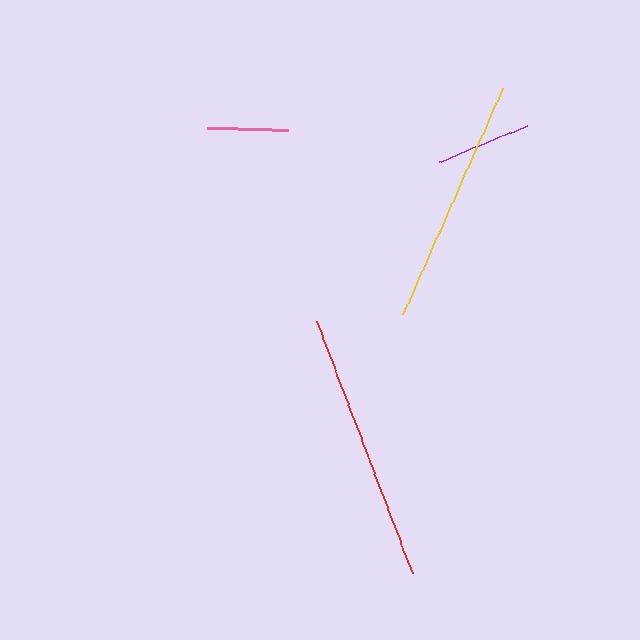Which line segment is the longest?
The red line is the longest at approximately 269 pixels.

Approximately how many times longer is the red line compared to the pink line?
The red line is approximately 3.3 times the length of the pink line.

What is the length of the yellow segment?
The yellow segment is approximately 247 pixels long.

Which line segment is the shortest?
The pink line is the shortest at approximately 81 pixels.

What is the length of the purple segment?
The purple segment is approximately 95 pixels long.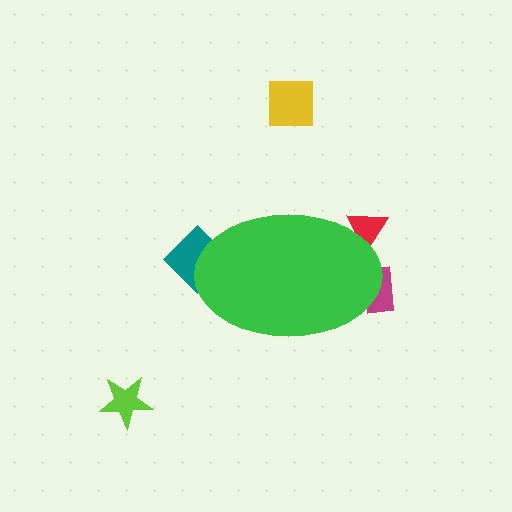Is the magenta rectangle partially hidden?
Yes, the magenta rectangle is partially hidden behind the green ellipse.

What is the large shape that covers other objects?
A green ellipse.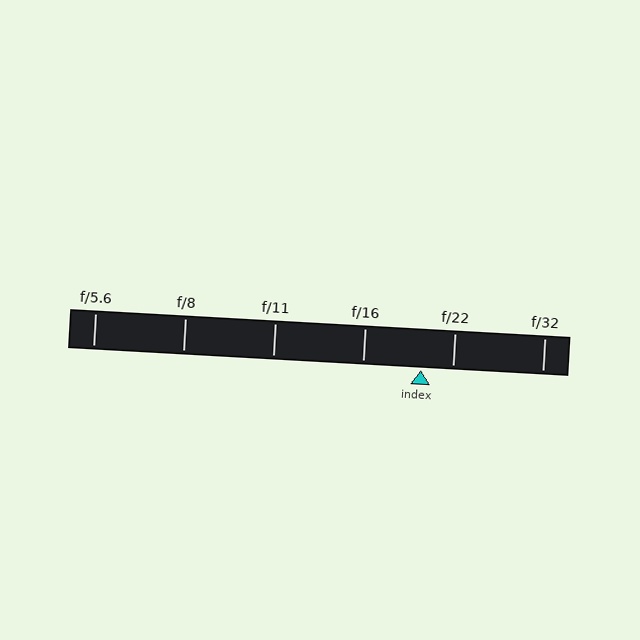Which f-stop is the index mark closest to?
The index mark is closest to f/22.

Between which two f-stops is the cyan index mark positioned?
The index mark is between f/16 and f/22.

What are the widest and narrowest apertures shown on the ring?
The widest aperture shown is f/5.6 and the narrowest is f/32.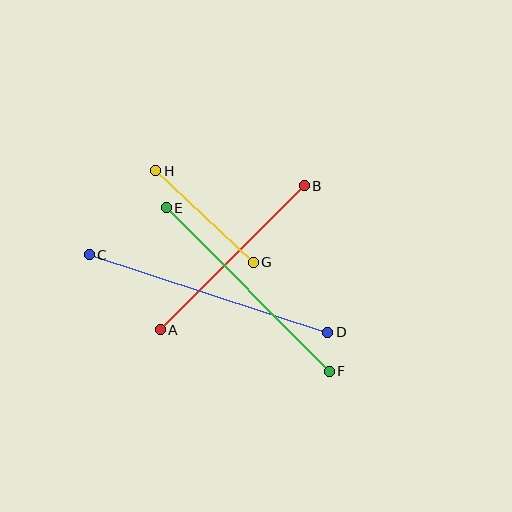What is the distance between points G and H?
The distance is approximately 134 pixels.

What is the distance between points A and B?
The distance is approximately 204 pixels.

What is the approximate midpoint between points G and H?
The midpoint is at approximately (204, 217) pixels.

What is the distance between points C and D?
The distance is approximately 251 pixels.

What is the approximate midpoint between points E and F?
The midpoint is at approximately (248, 289) pixels.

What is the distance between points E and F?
The distance is approximately 231 pixels.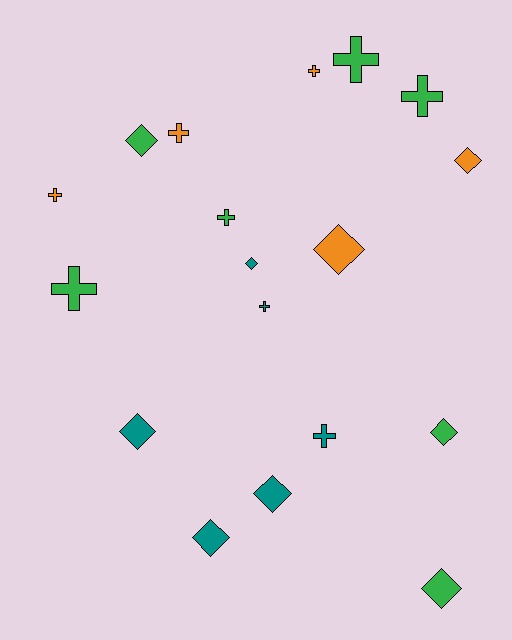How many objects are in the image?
There are 18 objects.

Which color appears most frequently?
Green, with 7 objects.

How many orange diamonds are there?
There are 2 orange diamonds.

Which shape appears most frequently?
Diamond, with 9 objects.